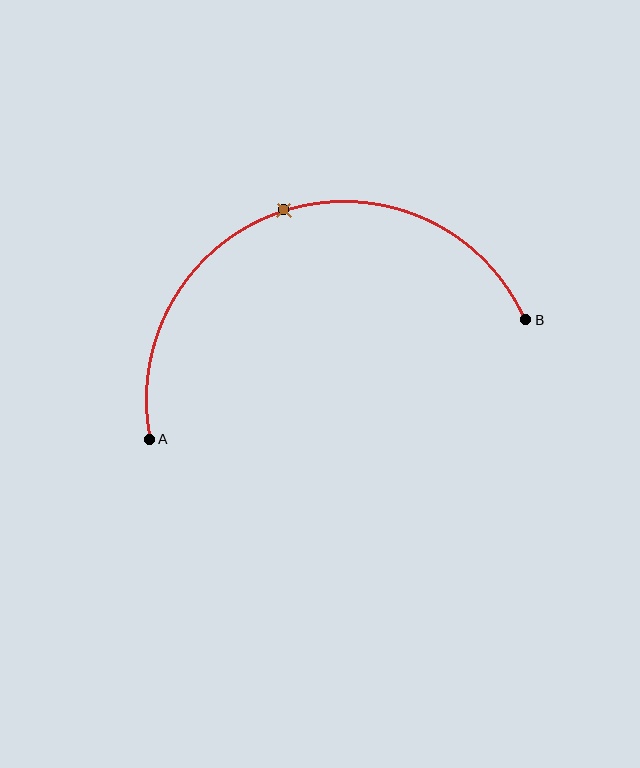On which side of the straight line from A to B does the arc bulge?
The arc bulges above the straight line connecting A and B.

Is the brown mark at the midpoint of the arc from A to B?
Yes. The brown mark lies on the arc at equal arc-length from both A and B — it is the arc midpoint.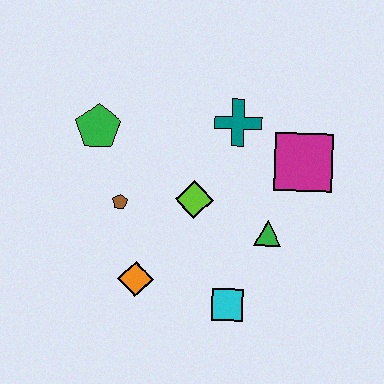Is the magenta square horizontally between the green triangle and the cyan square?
No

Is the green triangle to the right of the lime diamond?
Yes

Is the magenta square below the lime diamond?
No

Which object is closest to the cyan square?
The green triangle is closest to the cyan square.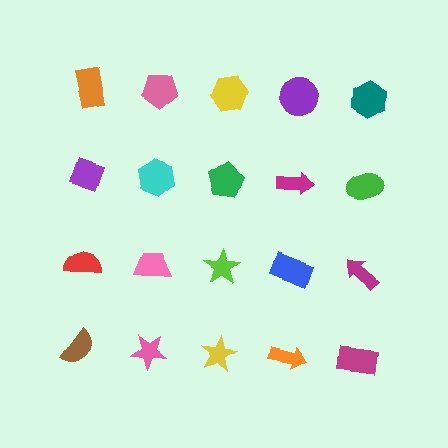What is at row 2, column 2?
A cyan hexagon.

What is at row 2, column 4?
A magenta arrow.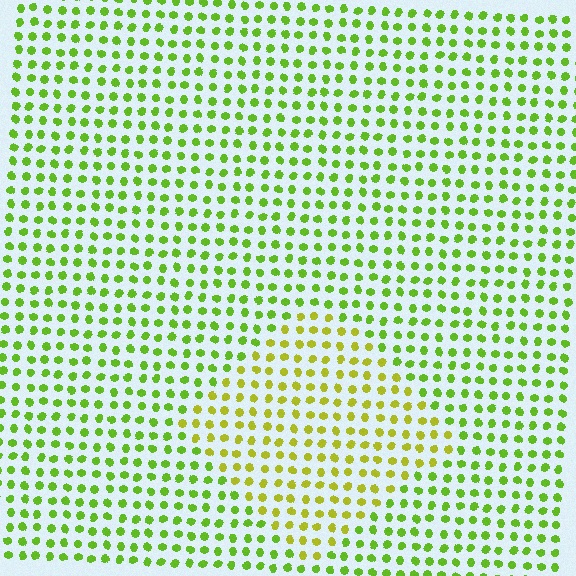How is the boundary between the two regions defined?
The boundary is defined purely by a slight shift in hue (about 30 degrees). Spacing, size, and orientation are identical on both sides.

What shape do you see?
I see a diamond.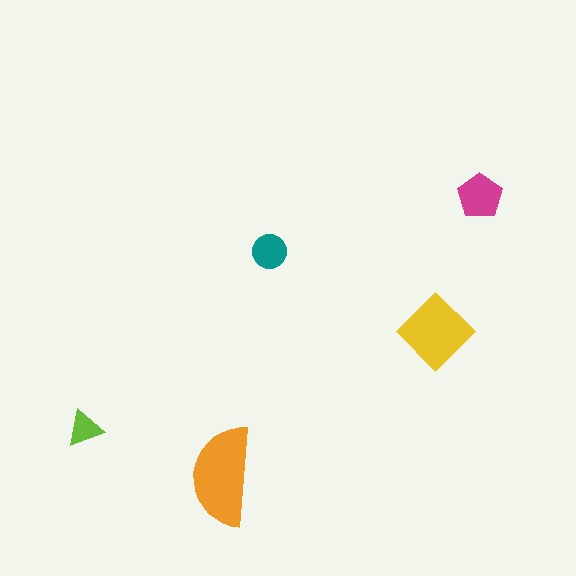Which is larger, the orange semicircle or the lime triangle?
The orange semicircle.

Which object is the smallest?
The lime triangle.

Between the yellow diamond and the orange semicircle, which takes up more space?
The orange semicircle.